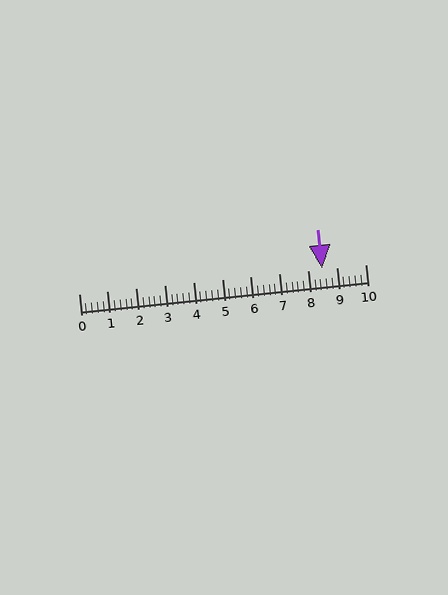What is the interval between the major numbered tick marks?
The major tick marks are spaced 1 units apart.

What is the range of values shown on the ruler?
The ruler shows values from 0 to 10.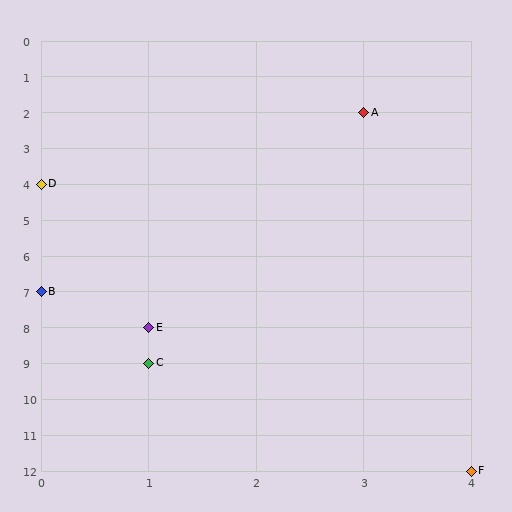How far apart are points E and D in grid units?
Points E and D are 1 column and 4 rows apart (about 4.1 grid units diagonally).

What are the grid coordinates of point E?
Point E is at grid coordinates (1, 8).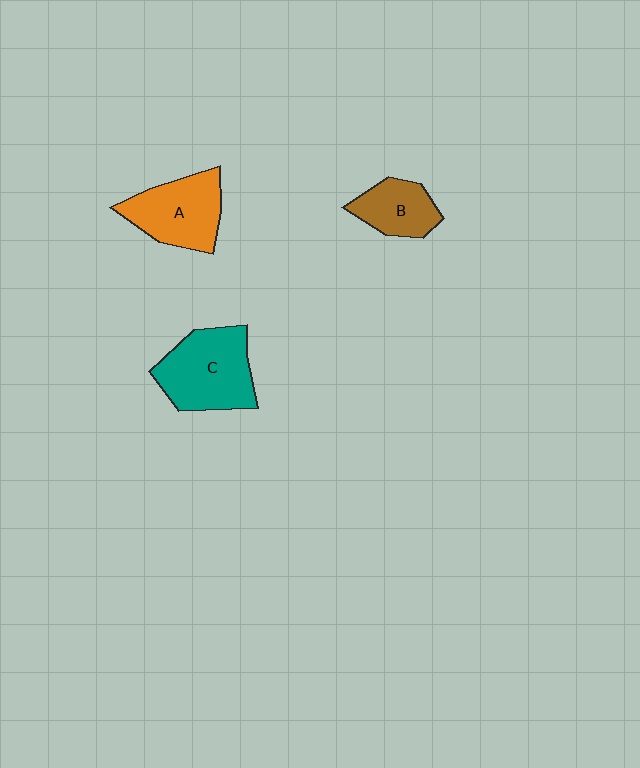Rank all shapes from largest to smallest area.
From largest to smallest: C (teal), A (orange), B (brown).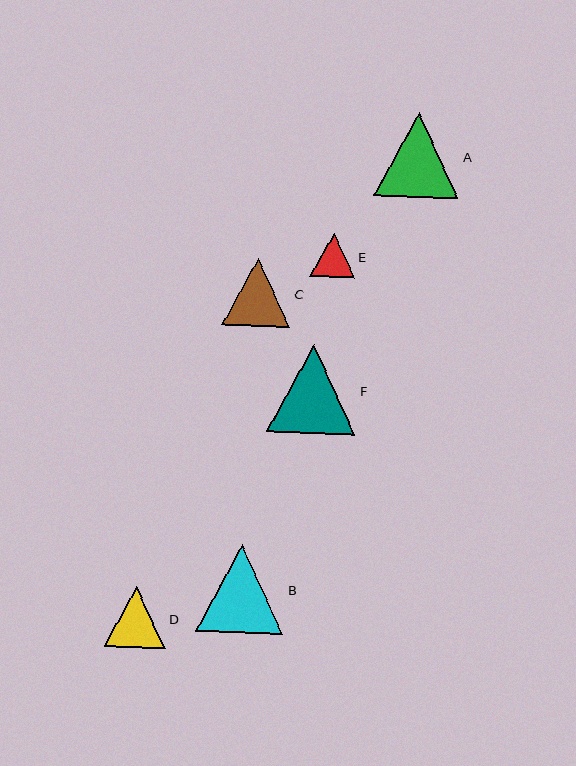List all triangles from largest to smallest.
From largest to smallest: F, B, A, C, D, E.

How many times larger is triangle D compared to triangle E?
Triangle D is approximately 1.4 times the size of triangle E.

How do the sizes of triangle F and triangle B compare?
Triangle F and triangle B are approximately the same size.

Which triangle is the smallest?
Triangle E is the smallest with a size of approximately 45 pixels.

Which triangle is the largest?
Triangle F is the largest with a size of approximately 88 pixels.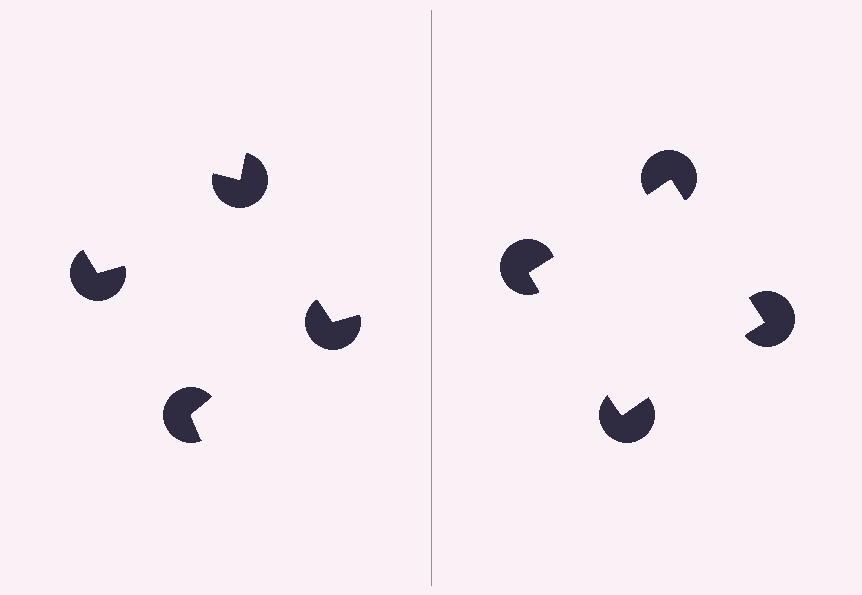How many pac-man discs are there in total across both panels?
8 — 4 on each side.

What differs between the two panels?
The pac-man discs are positioned identically on both sides; only the wedge orientations differ. On the right they align to a square; on the left they are misaligned.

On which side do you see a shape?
An illusory square appears on the right side. On the left side the wedge cuts are rotated, so no coherent shape forms.